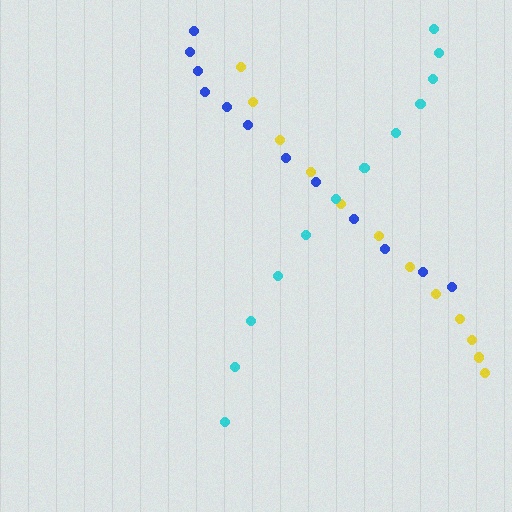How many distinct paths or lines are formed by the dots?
There are 3 distinct paths.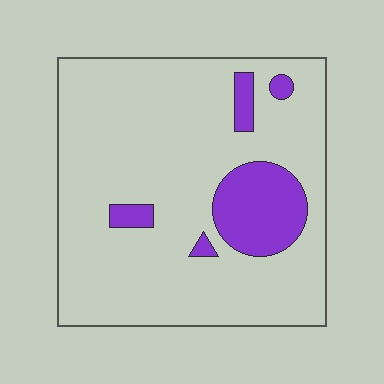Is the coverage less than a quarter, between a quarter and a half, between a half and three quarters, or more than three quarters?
Less than a quarter.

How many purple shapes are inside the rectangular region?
5.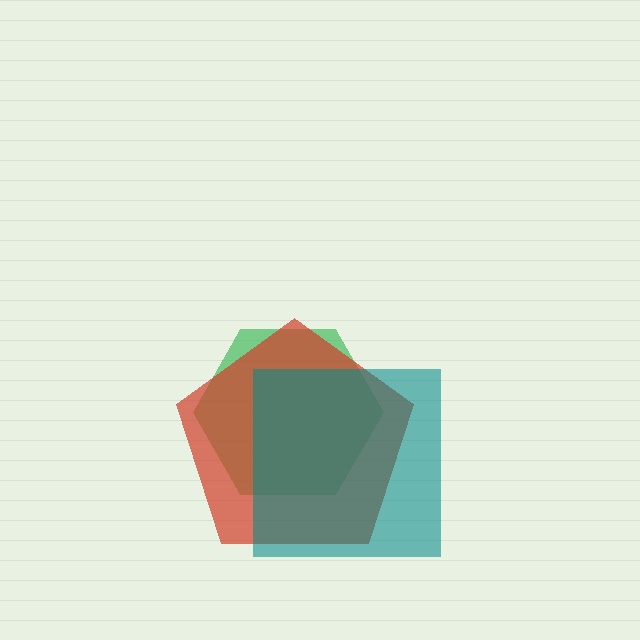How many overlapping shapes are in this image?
There are 3 overlapping shapes in the image.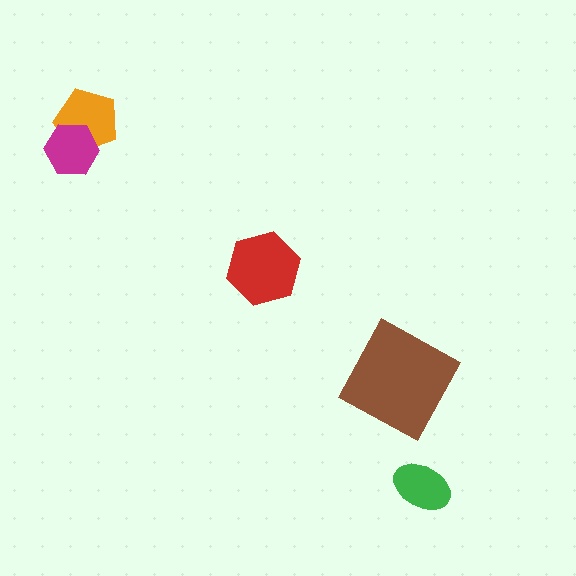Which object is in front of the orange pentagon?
The magenta hexagon is in front of the orange pentagon.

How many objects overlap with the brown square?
0 objects overlap with the brown square.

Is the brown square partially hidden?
No, no other shape covers it.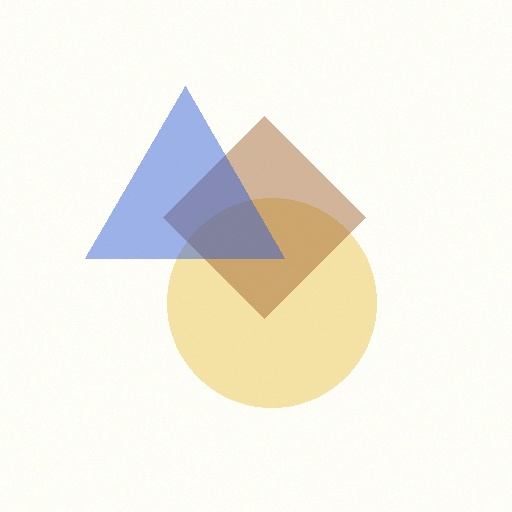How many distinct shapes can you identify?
There are 3 distinct shapes: a yellow circle, a brown diamond, a blue triangle.